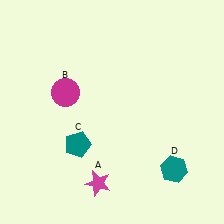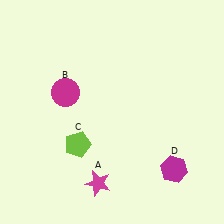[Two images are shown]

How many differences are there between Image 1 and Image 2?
There are 2 differences between the two images.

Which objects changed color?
C changed from teal to lime. D changed from teal to magenta.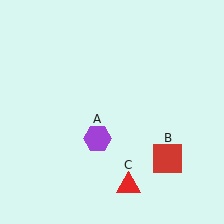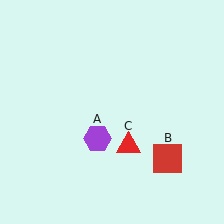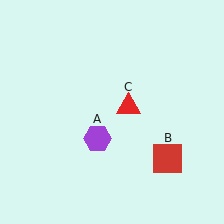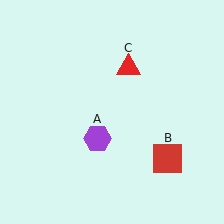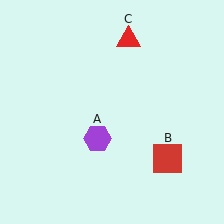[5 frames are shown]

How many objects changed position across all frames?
1 object changed position: red triangle (object C).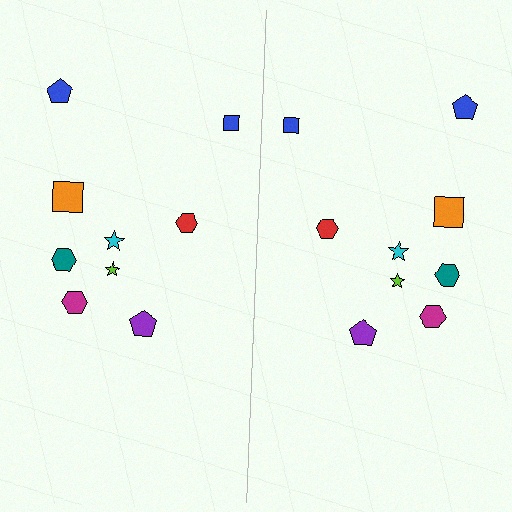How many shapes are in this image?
There are 18 shapes in this image.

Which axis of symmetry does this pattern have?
The pattern has a vertical axis of symmetry running through the center of the image.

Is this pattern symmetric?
Yes, this pattern has bilateral (reflection) symmetry.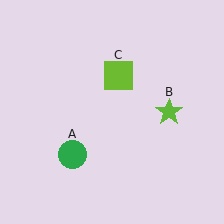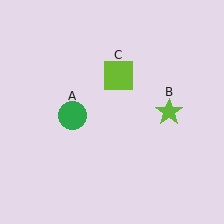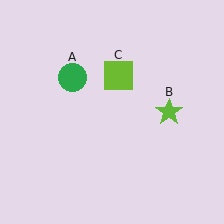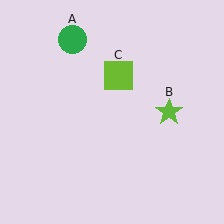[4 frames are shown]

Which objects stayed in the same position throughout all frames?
Lime star (object B) and lime square (object C) remained stationary.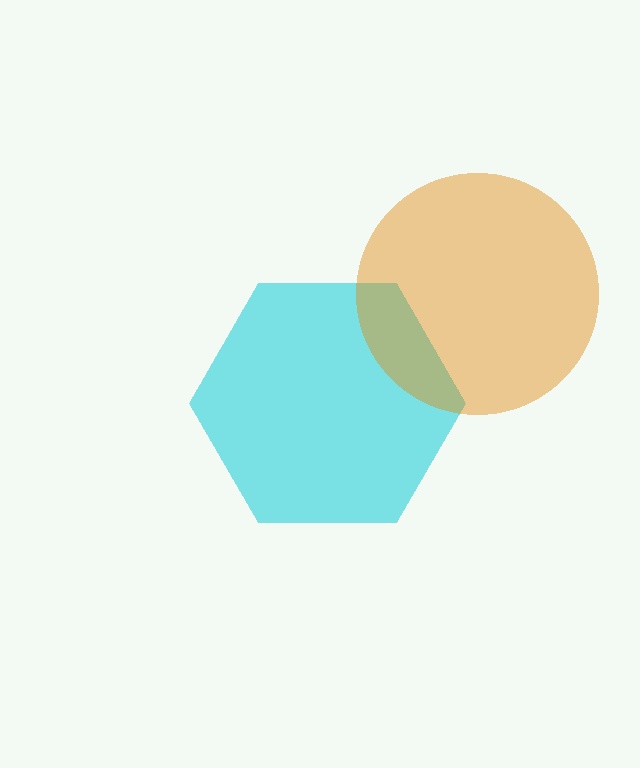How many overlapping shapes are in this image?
There are 2 overlapping shapes in the image.